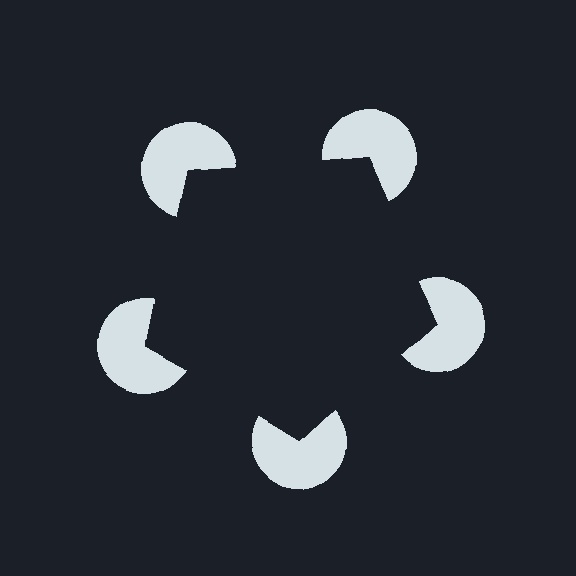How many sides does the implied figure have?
5 sides.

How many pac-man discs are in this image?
There are 5 — one at each vertex of the illusory pentagon.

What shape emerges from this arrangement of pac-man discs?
An illusory pentagon — its edges are inferred from the aligned wedge cuts in the pac-man discs, not physically drawn.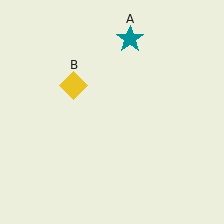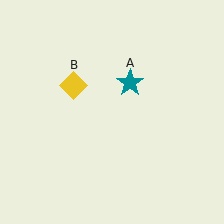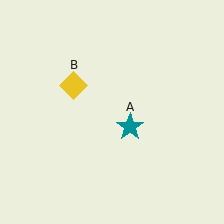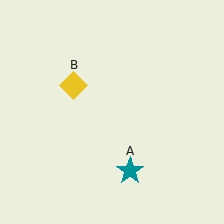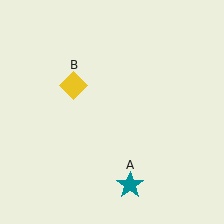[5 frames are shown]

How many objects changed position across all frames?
1 object changed position: teal star (object A).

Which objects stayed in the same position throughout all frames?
Yellow diamond (object B) remained stationary.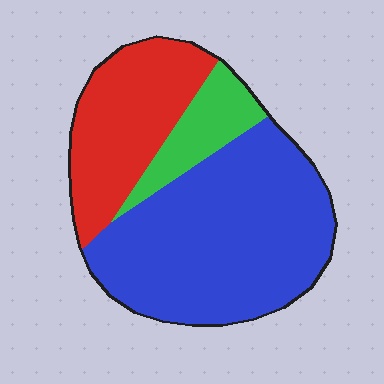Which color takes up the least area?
Green, at roughly 15%.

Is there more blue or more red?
Blue.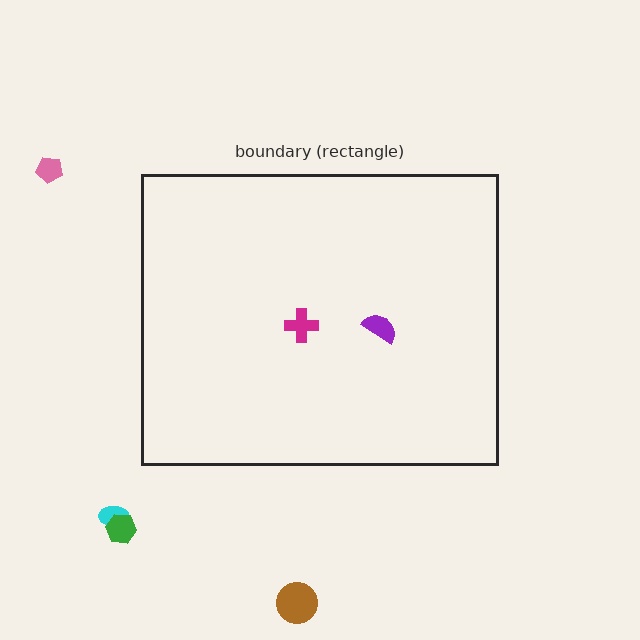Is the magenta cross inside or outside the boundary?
Inside.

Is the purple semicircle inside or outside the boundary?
Inside.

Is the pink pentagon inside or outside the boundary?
Outside.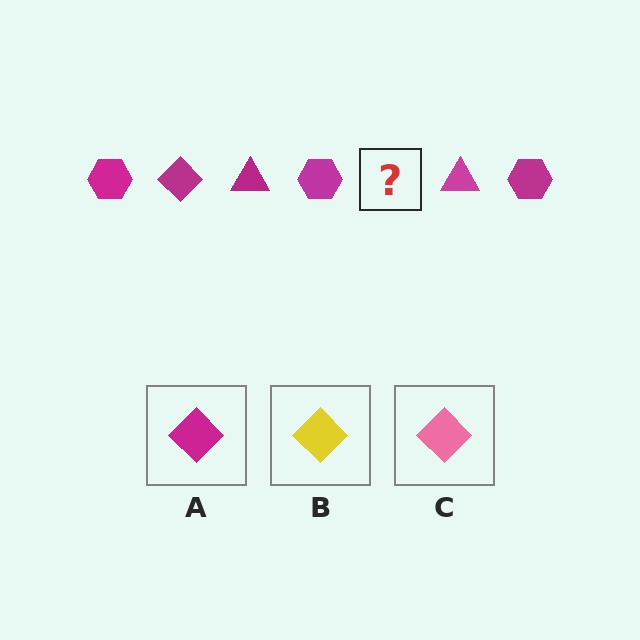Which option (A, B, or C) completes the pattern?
A.